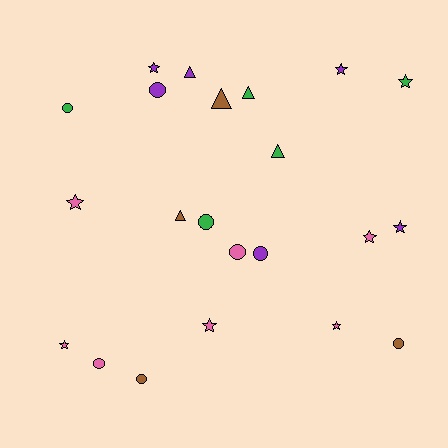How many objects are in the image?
There are 22 objects.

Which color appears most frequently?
Pink, with 7 objects.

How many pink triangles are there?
There are no pink triangles.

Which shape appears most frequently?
Star, with 9 objects.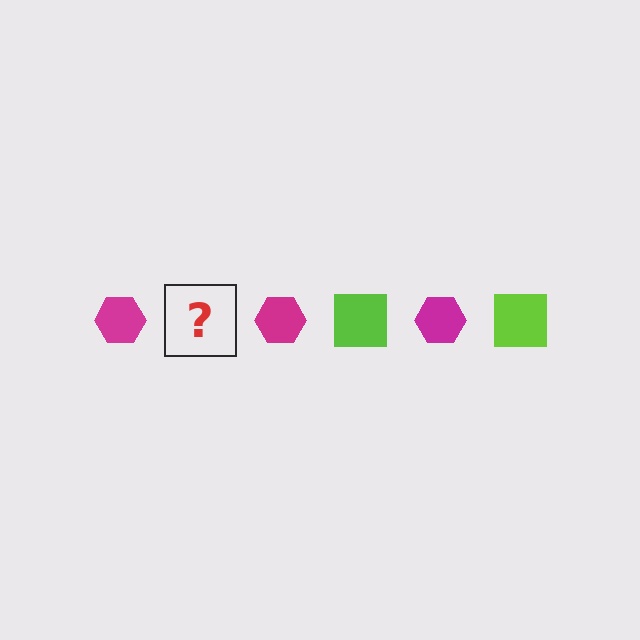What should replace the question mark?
The question mark should be replaced with a lime square.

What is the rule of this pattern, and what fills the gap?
The rule is that the pattern alternates between magenta hexagon and lime square. The gap should be filled with a lime square.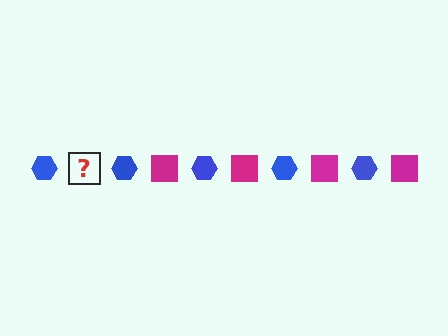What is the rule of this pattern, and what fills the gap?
The rule is that the pattern alternates between blue hexagon and magenta square. The gap should be filled with a magenta square.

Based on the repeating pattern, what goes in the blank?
The blank should be a magenta square.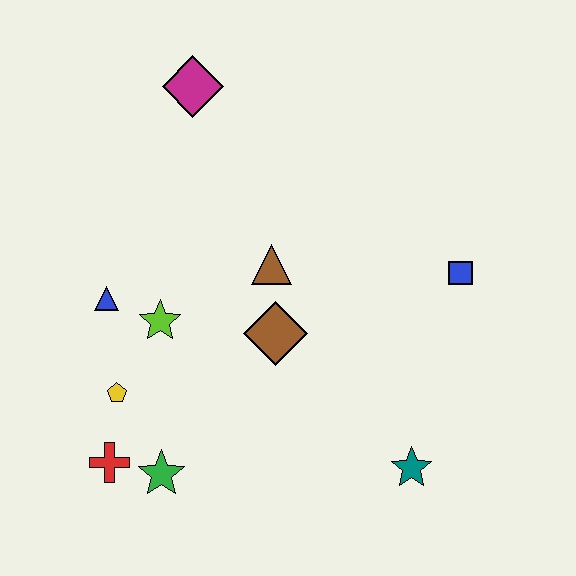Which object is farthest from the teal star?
The magenta diamond is farthest from the teal star.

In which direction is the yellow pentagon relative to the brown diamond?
The yellow pentagon is to the left of the brown diamond.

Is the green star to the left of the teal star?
Yes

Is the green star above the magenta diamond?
No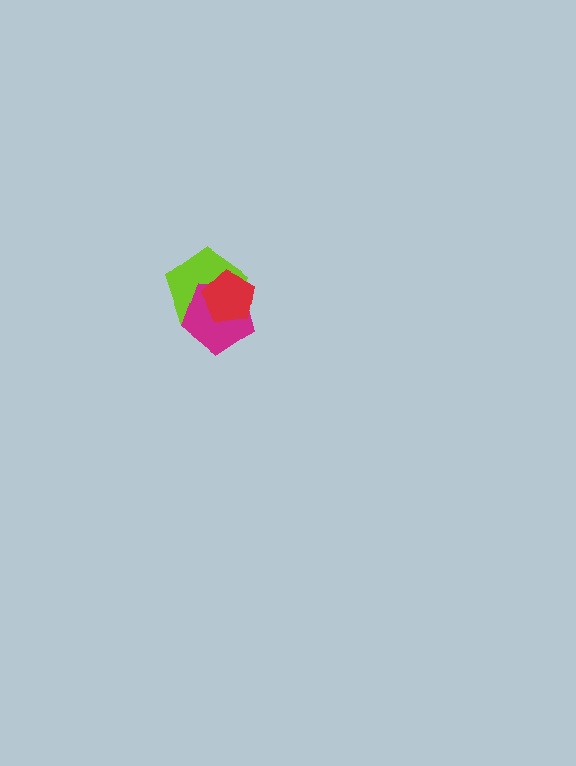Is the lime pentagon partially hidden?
Yes, it is partially covered by another shape.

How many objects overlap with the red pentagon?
2 objects overlap with the red pentagon.